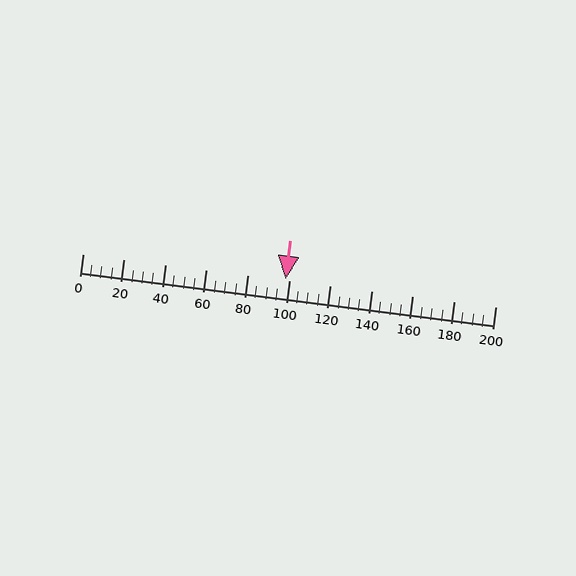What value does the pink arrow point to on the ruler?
The pink arrow points to approximately 98.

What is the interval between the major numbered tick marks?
The major tick marks are spaced 20 units apart.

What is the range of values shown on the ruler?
The ruler shows values from 0 to 200.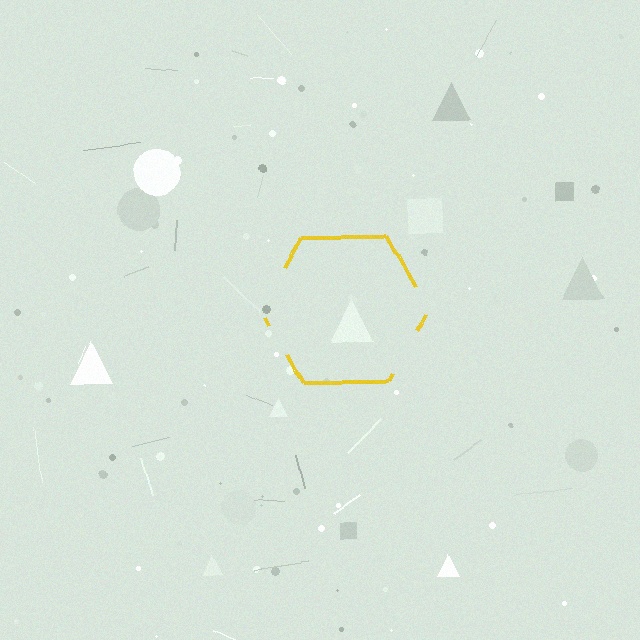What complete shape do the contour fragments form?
The contour fragments form a hexagon.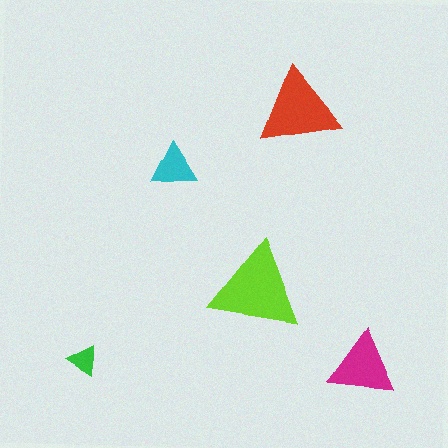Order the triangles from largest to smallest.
the lime one, the red one, the magenta one, the cyan one, the green one.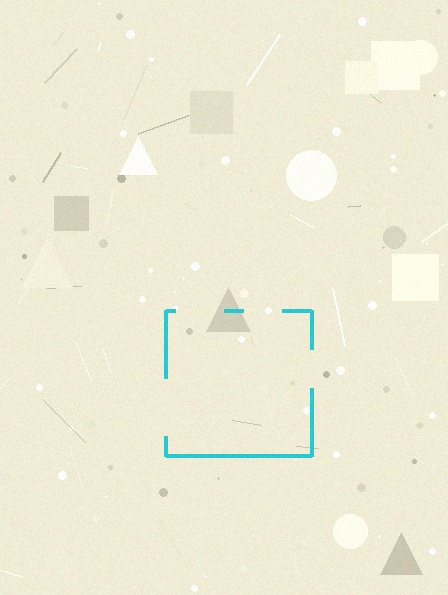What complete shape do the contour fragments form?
The contour fragments form a square.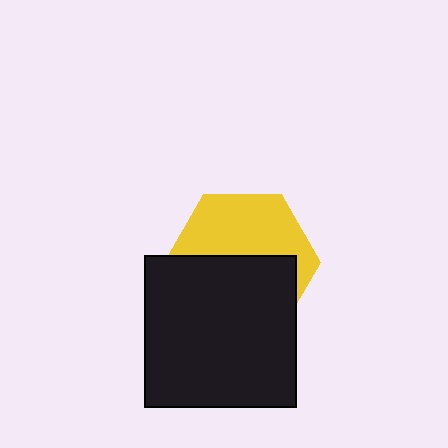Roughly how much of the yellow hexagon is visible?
About half of it is visible (roughly 48%).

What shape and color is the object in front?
The object in front is a black square.